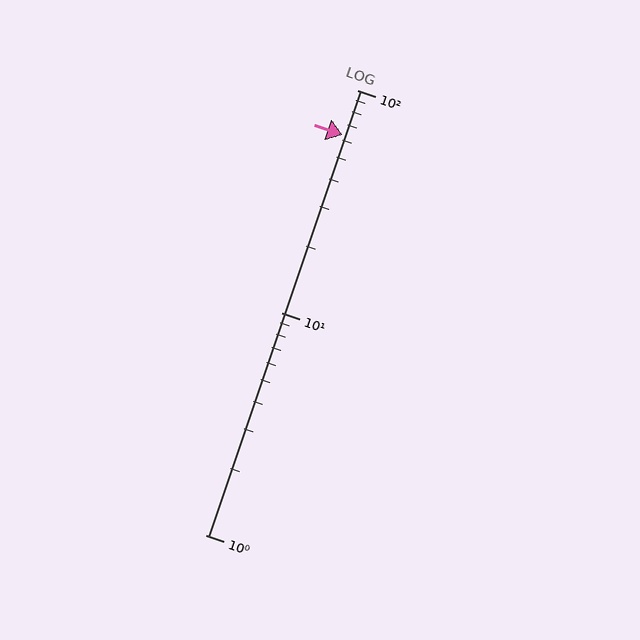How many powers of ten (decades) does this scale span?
The scale spans 2 decades, from 1 to 100.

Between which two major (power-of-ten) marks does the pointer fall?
The pointer is between 10 and 100.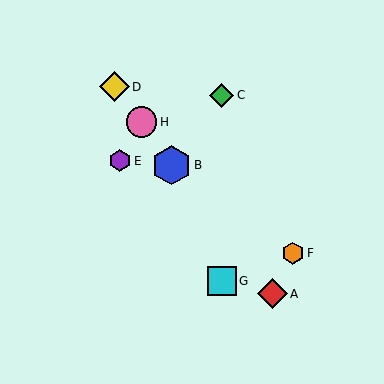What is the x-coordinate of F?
Object F is at x≈293.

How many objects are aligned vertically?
2 objects (C, G) are aligned vertically.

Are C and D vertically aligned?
No, C is at x≈222 and D is at x≈114.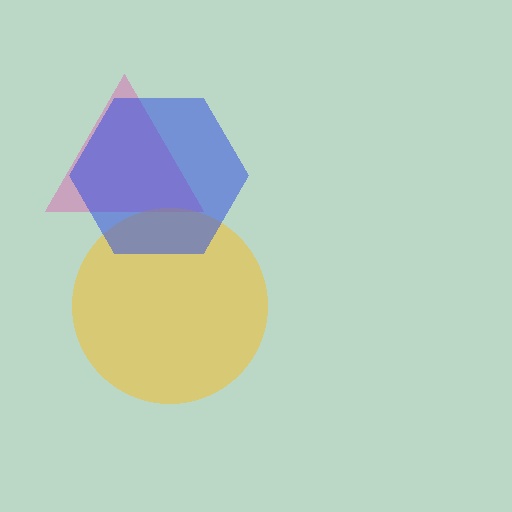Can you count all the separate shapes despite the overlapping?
Yes, there are 3 separate shapes.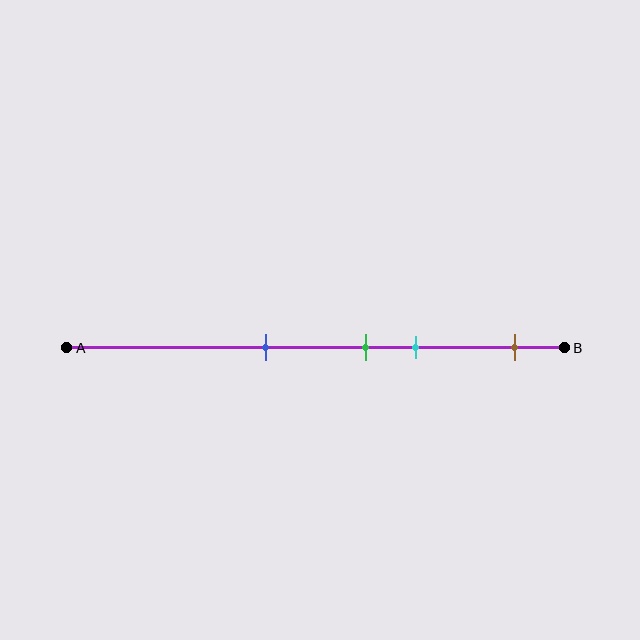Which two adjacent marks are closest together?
The green and cyan marks are the closest adjacent pair.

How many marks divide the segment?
There are 4 marks dividing the segment.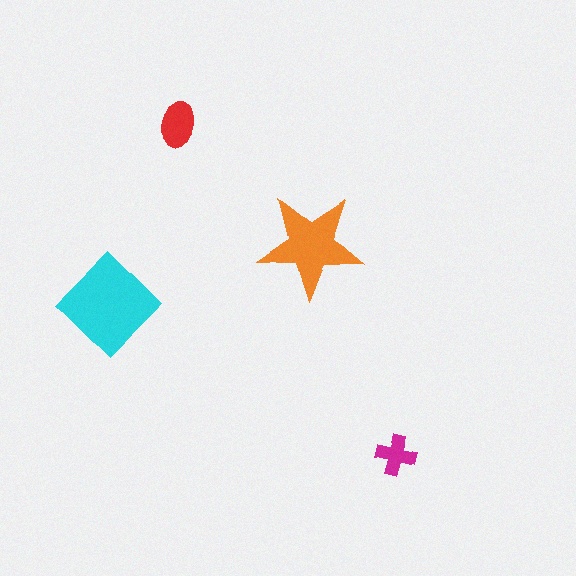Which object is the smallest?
The magenta cross.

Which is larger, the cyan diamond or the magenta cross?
The cyan diamond.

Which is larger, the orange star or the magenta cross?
The orange star.